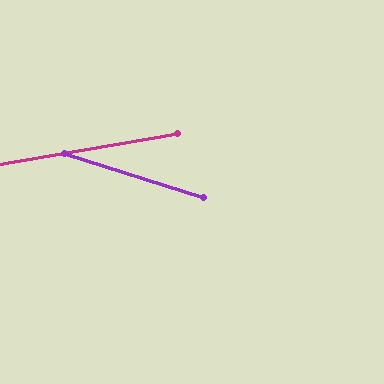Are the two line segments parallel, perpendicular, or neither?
Neither parallel nor perpendicular — they differ by about 27°.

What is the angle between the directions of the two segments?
Approximately 27 degrees.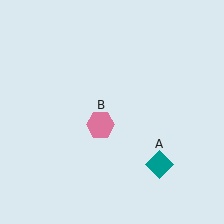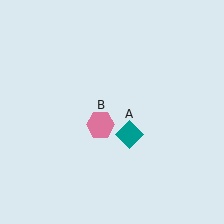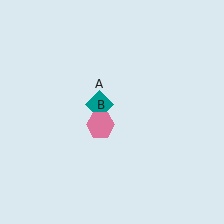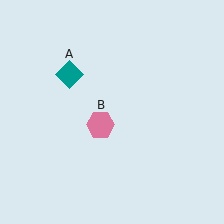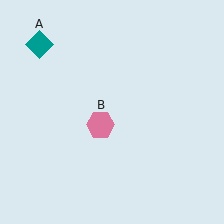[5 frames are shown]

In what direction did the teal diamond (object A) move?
The teal diamond (object A) moved up and to the left.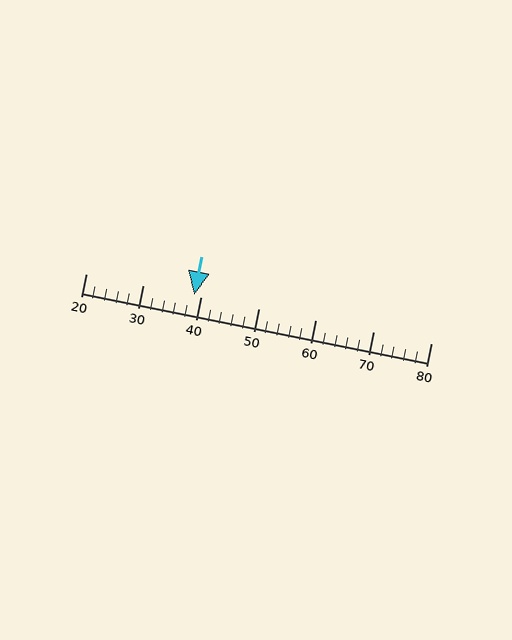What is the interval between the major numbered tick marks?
The major tick marks are spaced 10 units apart.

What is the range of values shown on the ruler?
The ruler shows values from 20 to 80.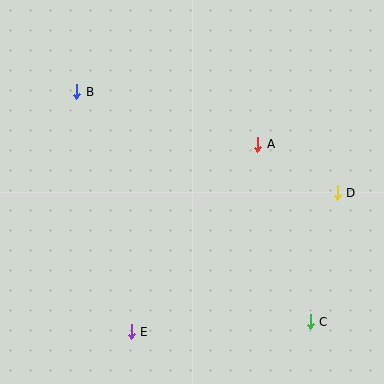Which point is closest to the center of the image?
Point A at (258, 144) is closest to the center.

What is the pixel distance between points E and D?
The distance between E and D is 248 pixels.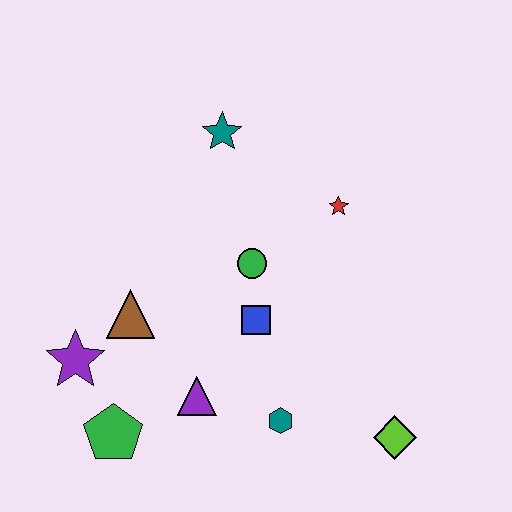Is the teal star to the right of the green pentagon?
Yes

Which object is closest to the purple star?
The brown triangle is closest to the purple star.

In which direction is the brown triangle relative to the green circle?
The brown triangle is to the left of the green circle.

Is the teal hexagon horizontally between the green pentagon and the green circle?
No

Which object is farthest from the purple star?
The lime diamond is farthest from the purple star.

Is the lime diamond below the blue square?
Yes